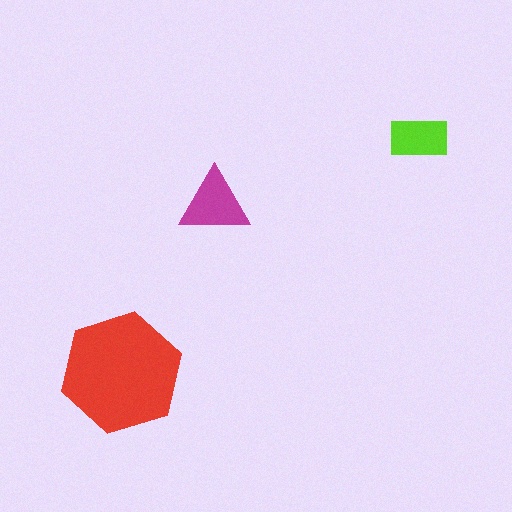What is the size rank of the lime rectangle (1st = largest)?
3rd.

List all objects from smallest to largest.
The lime rectangle, the magenta triangle, the red hexagon.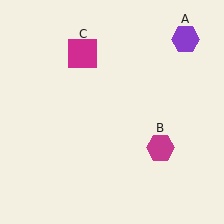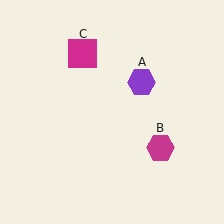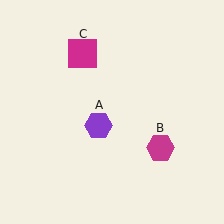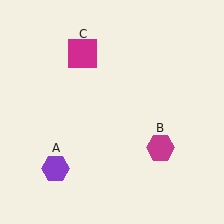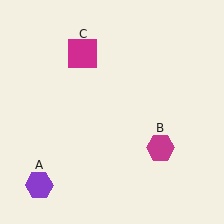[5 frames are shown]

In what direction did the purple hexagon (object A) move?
The purple hexagon (object A) moved down and to the left.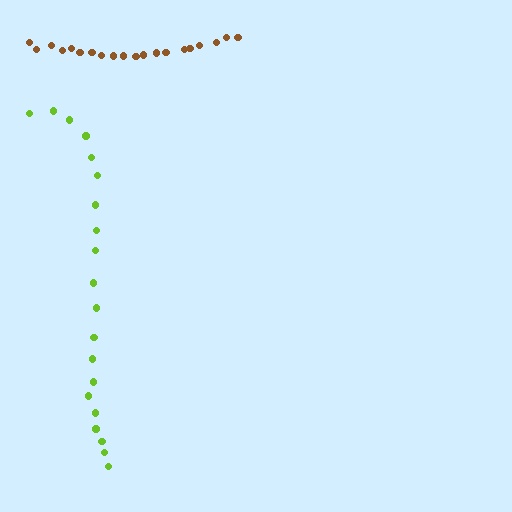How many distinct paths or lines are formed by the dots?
There are 2 distinct paths.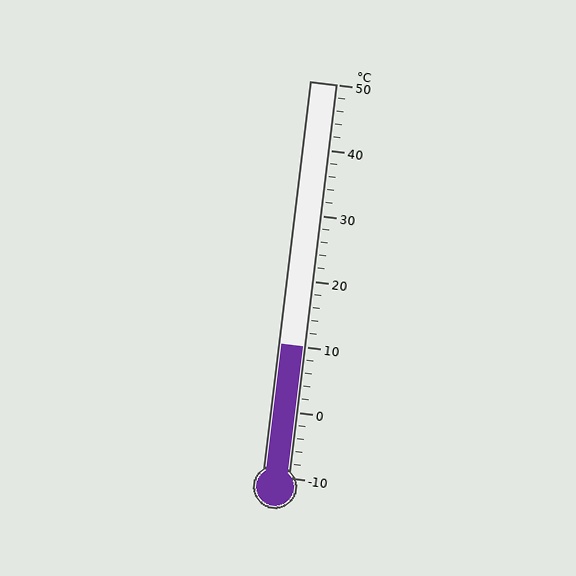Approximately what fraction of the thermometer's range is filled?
The thermometer is filled to approximately 35% of its range.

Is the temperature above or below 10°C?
The temperature is at 10°C.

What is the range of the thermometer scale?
The thermometer scale ranges from -10°C to 50°C.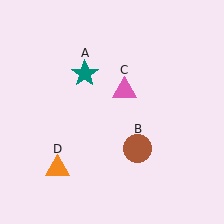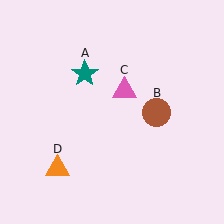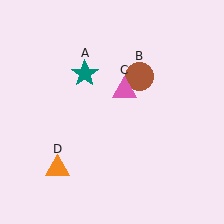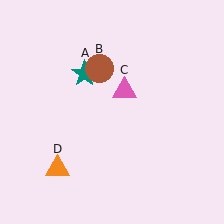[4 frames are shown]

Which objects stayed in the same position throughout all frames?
Teal star (object A) and pink triangle (object C) and orange triangle (object D) remained stationary.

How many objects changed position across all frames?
1 object changed position: brown circle (object B).